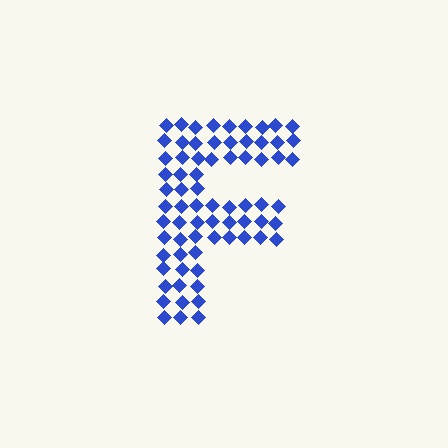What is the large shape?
The large shape is the letter F.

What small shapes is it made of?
It is made of small diamonds.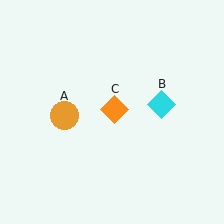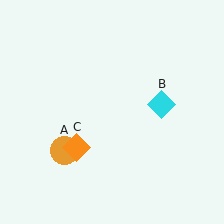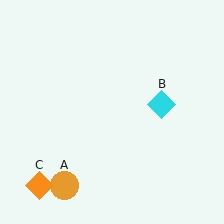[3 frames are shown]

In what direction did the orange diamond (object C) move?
The orange diamond (object C) moved down and to the left.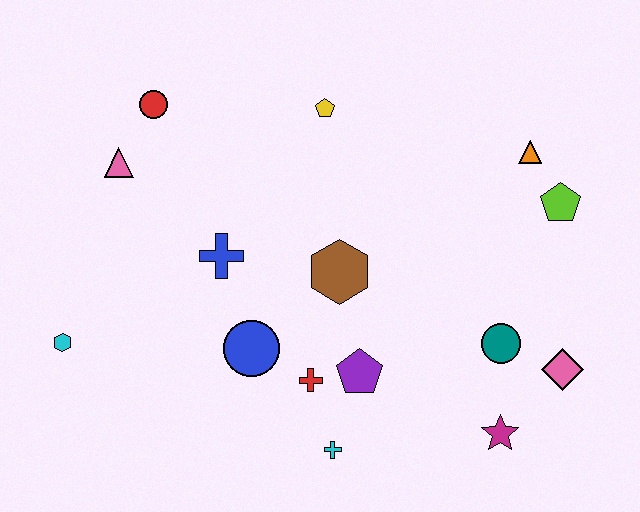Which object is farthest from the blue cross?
The pink diamond is farthest from the blue cross.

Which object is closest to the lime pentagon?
The orange triangle is closest to the lime pentagon.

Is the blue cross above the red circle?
No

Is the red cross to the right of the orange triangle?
No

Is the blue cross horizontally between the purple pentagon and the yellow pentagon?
No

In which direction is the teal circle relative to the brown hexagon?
The teal circle is to the right of the brown hexagon.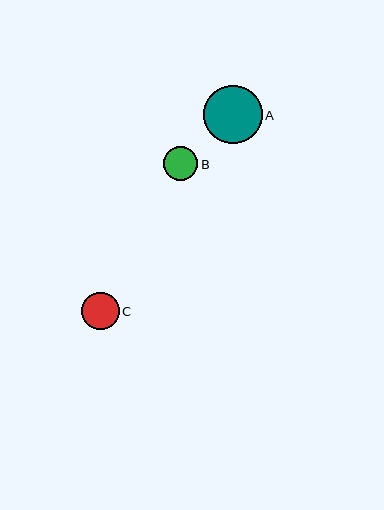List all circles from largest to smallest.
From largest to smallest: A, C, B.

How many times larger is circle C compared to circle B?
Circle C is approximately 1.1 times the size of circle B.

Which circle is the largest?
Circle A is the largest with a size of approximately 58 pixels.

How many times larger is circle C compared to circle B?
Circle C is approximately 1.1 times the size of circle B.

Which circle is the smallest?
Circle B is the smallest with a size of approximately 34 pixels.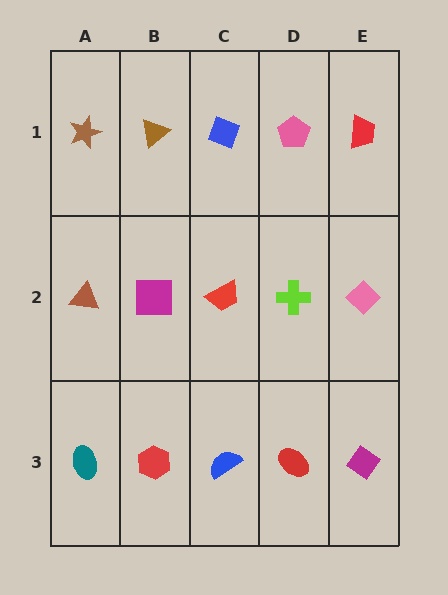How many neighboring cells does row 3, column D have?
3.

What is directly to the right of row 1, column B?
A blue diamond.